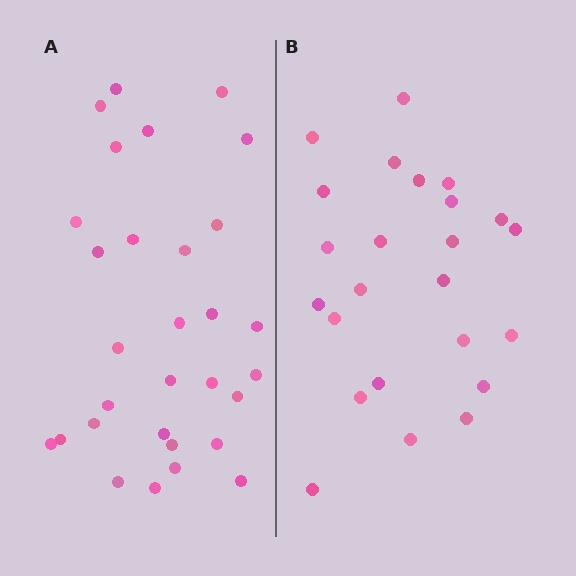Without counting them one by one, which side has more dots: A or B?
Region A (the left region) has more dots.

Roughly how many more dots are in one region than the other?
Region A has about 6 more dots than region B.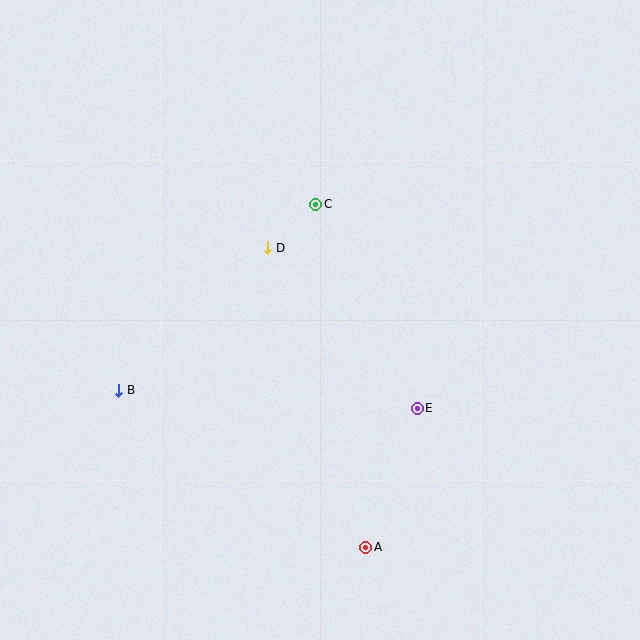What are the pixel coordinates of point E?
Point E is at (417, 408).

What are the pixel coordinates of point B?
Point B is at (119, 390).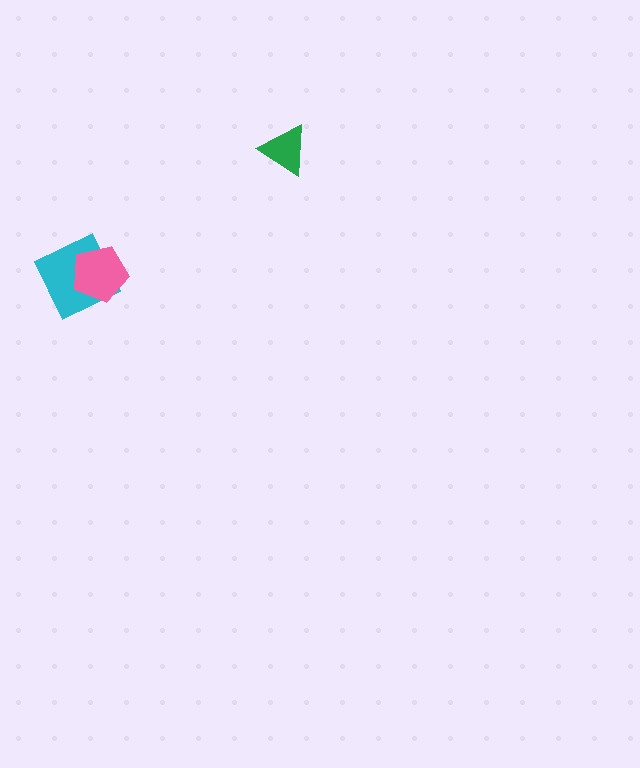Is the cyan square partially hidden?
Yes, it is partially covered by another shape.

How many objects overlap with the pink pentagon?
1 object overlaps with the pink pentagon.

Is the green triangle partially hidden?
No, no other shape covers it.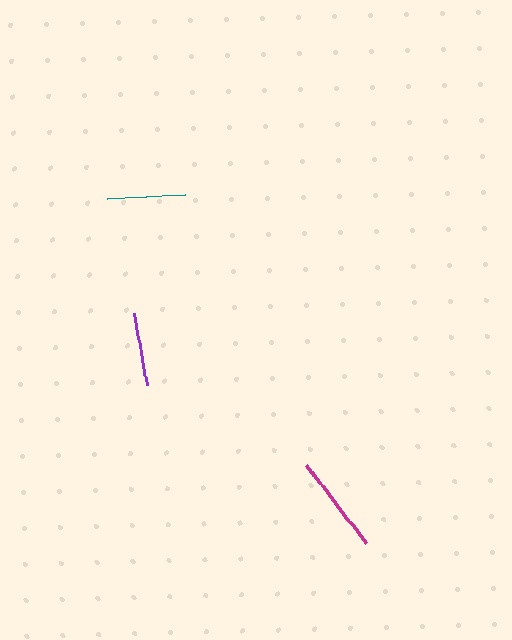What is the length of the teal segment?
The teal segment is approximately 78 pixels long.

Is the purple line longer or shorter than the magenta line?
The magenta line is longer than the purple line.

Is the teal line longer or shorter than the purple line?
The teal line is longer than the purple line.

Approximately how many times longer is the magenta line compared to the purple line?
The magenta line is approximately 1.4 times the length of the purple line.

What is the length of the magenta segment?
The magenta segment is approximately 99 pixels long.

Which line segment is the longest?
The magenta line is the longest at approximately 99 pixels.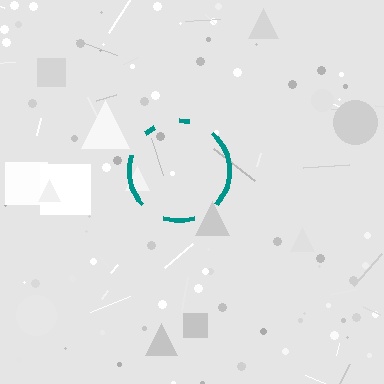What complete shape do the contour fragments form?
The contour fragments form a circle.